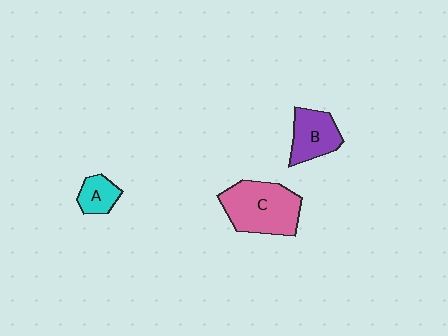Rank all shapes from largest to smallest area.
From largest to smallest: C (pink), B (purple), A (cyan).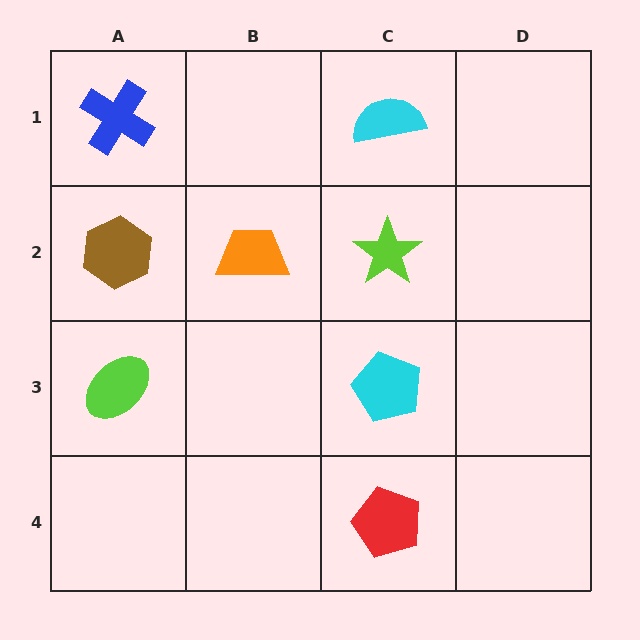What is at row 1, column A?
A blue cross.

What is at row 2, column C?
A lime star.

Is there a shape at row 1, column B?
No, that cell is empty.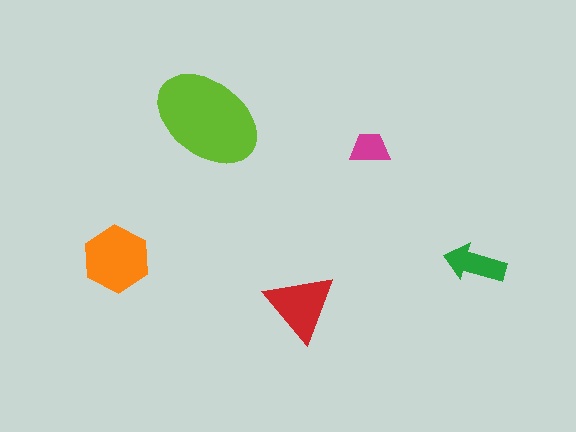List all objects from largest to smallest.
The lime ellipse, the orange hexagon, the red triangle, the green arrow, the magenta trapezoid.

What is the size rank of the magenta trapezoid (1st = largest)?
5th.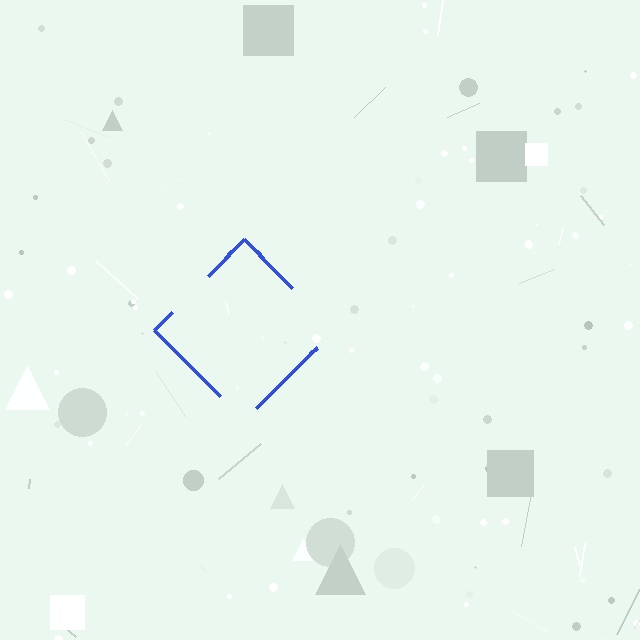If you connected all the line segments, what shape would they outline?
They would outline a diamond.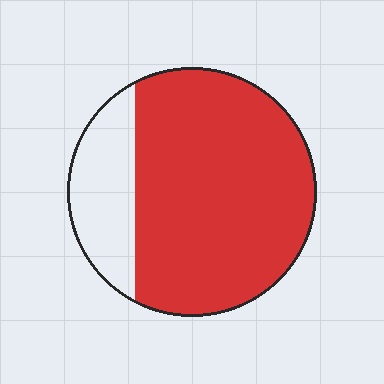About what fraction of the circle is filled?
About four fifths (4/5).